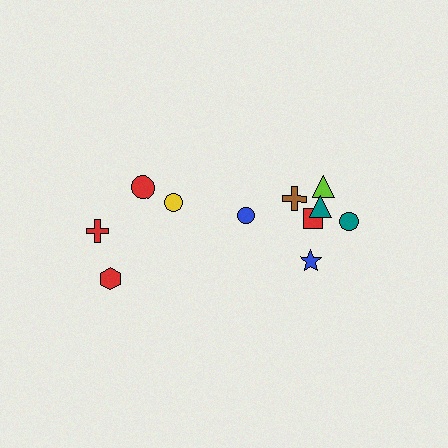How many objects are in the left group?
There are 4 objects.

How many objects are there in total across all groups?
There are 11 objects.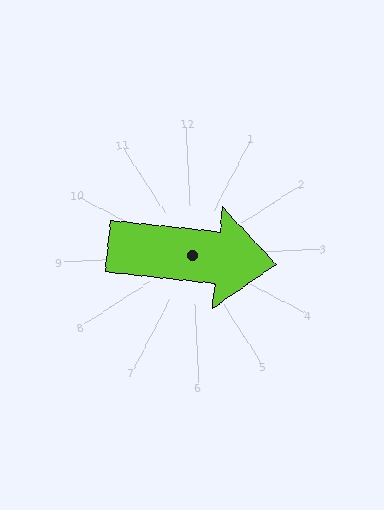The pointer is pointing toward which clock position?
Roughly 3 o'clock.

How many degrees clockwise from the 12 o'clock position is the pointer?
Approximately 99 degrees.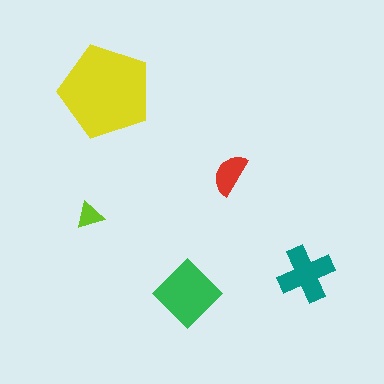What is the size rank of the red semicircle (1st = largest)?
4th.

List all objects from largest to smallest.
The yellow pentagon, the green diamond, the teal cross, the red semicircle, the lime triangle.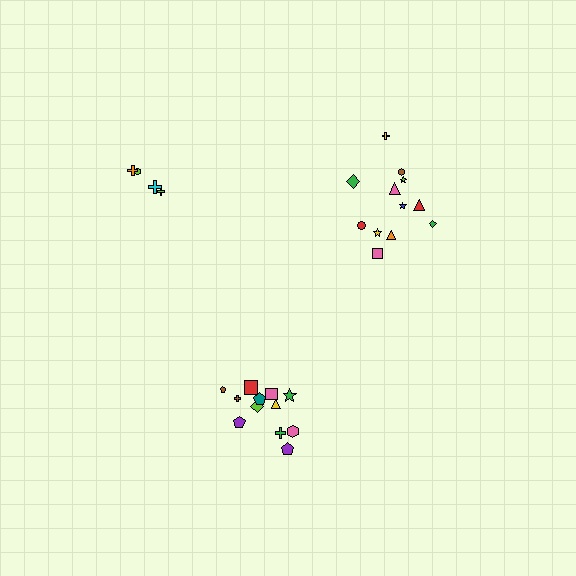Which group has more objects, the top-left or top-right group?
The top-right group.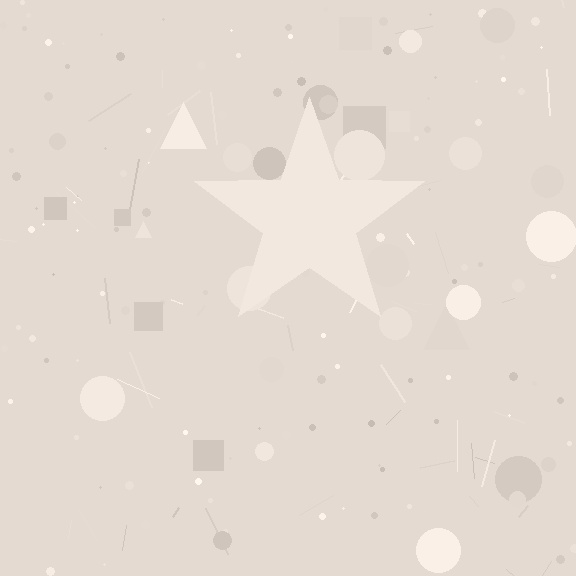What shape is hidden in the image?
A star is hidden in the image.